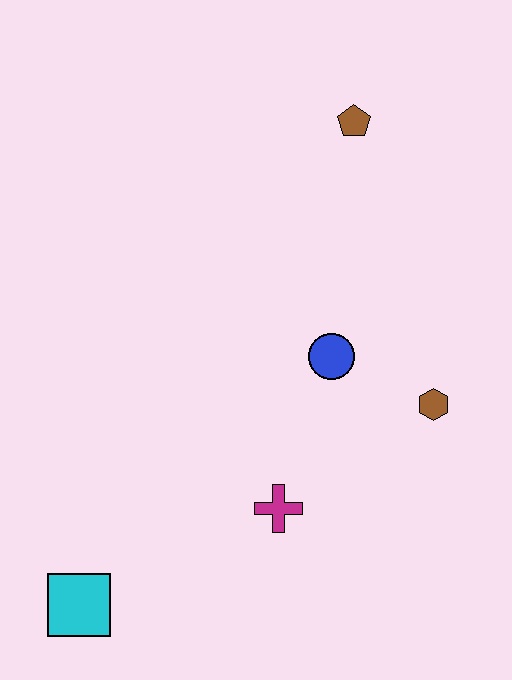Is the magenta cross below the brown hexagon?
Yes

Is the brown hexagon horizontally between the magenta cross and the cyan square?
No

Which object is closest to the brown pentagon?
The blue circle is closest to the brown pentagon.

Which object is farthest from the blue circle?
The cyan square is farthest from the blue circle.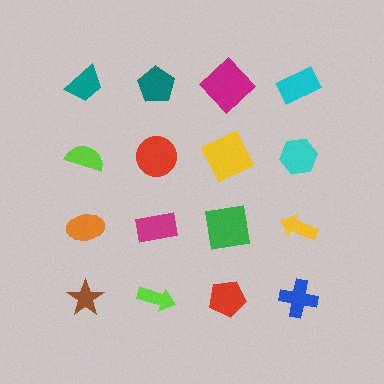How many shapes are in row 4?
4 shapes.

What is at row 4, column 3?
A red pentagon.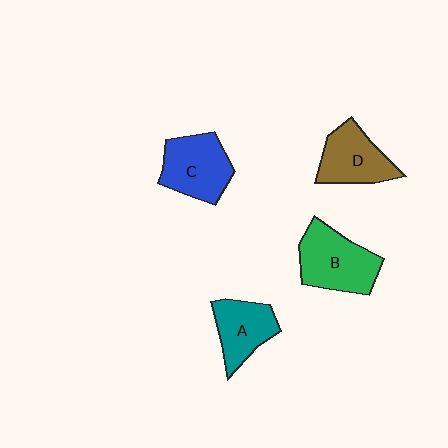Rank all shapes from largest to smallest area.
From largest to smallest: B (green), C (blue), D (brown), A (teal).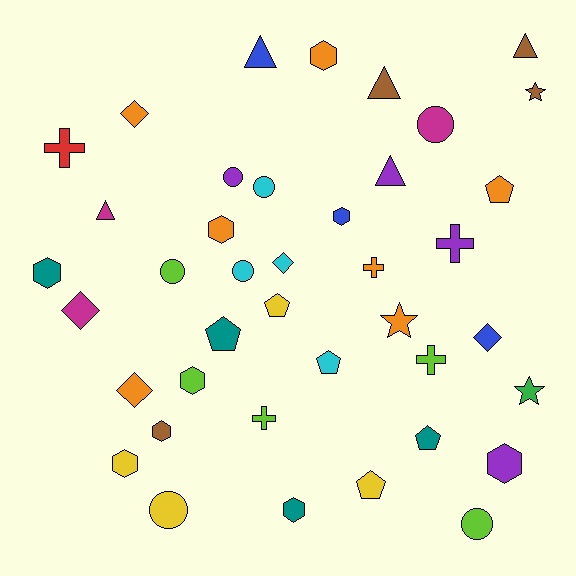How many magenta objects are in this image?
There are 3 magenta objects.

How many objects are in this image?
There are 40 objects.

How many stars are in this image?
There are 3 stars.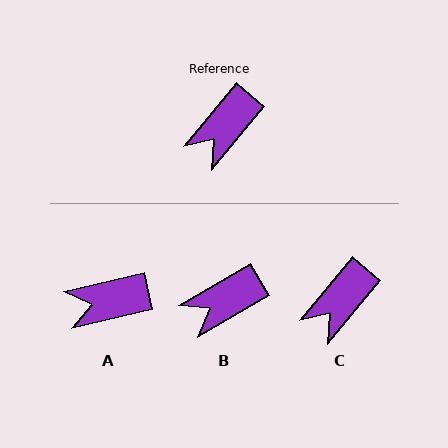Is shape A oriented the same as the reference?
No, it is off by about 37 degrees.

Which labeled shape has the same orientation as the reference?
C.